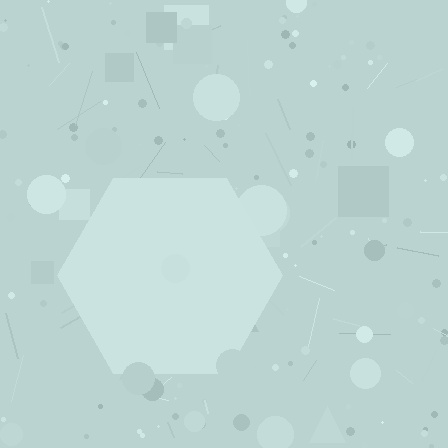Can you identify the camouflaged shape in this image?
The camouflaged shape is a hexagon.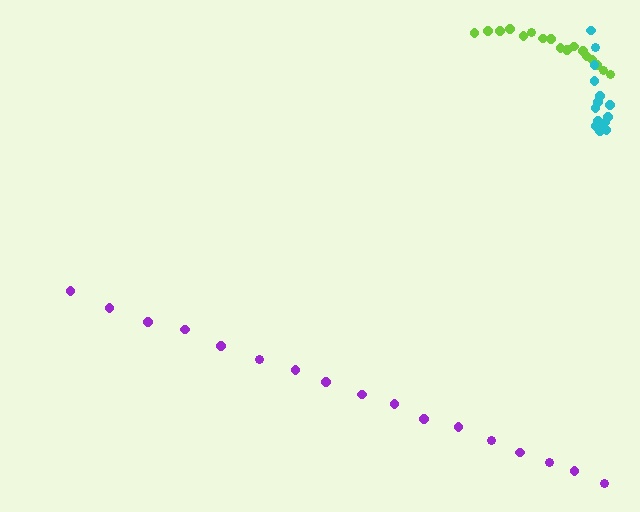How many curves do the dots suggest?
There are 3 distinct paths.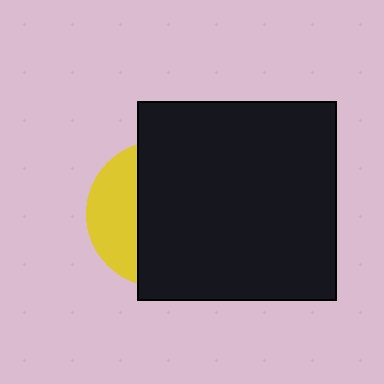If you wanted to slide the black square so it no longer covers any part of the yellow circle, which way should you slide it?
Slide it right — that is the most direct way to separate the two shapes.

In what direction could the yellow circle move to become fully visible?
The yellow circle could move left. That would shift it out from behind the black square entirely.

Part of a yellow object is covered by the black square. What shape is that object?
It is a circle.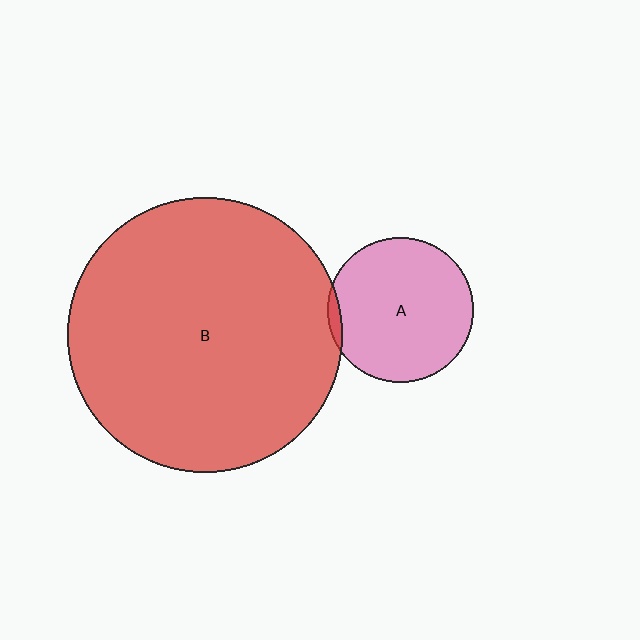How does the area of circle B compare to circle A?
Approximately 3.6 times.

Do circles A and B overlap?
Yes.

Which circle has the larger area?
Circle B (red).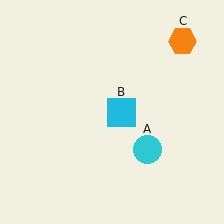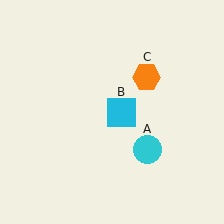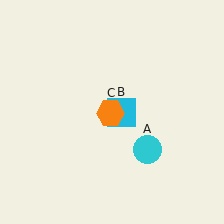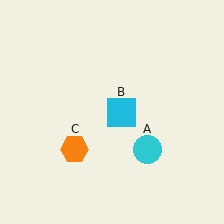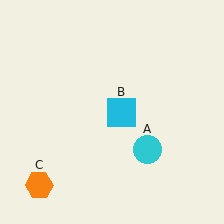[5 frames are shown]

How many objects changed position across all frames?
1 object changed position: orange hexagon (object C).